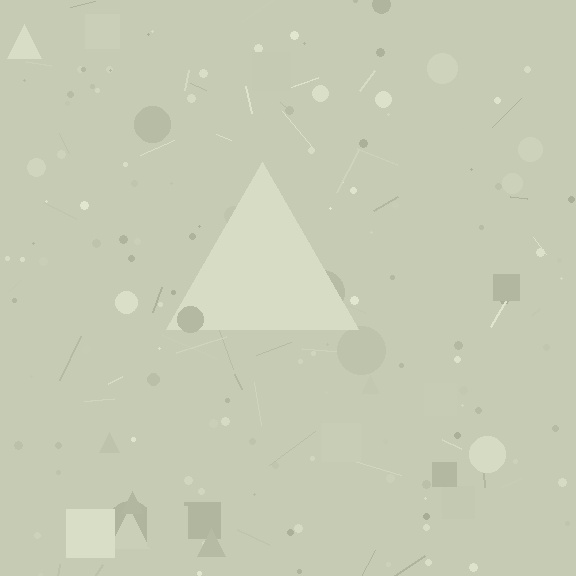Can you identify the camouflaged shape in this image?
The camouflaged shape is a triangle.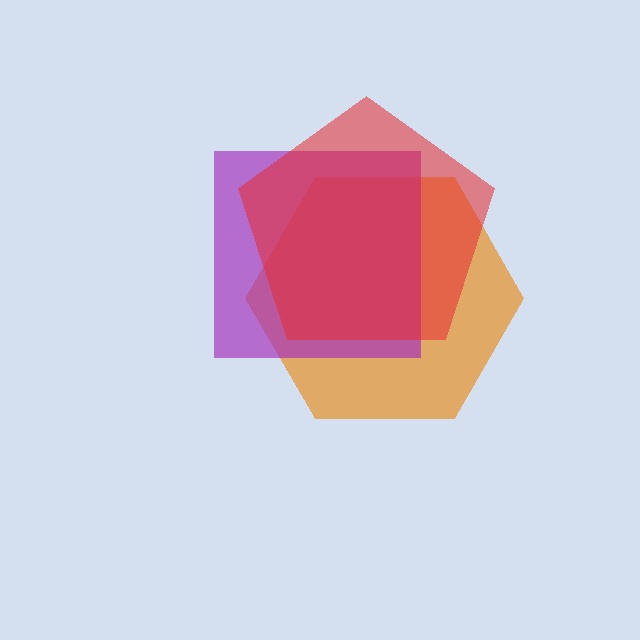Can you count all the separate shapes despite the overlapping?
Yes, there are 3 separate shapes.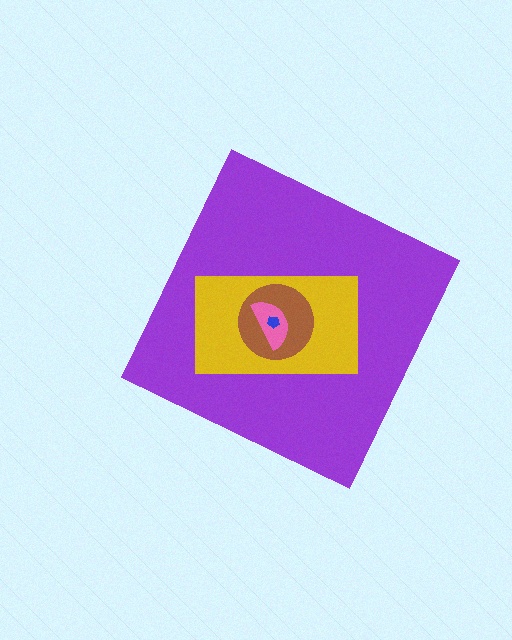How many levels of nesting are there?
5.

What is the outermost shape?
The purple diamond.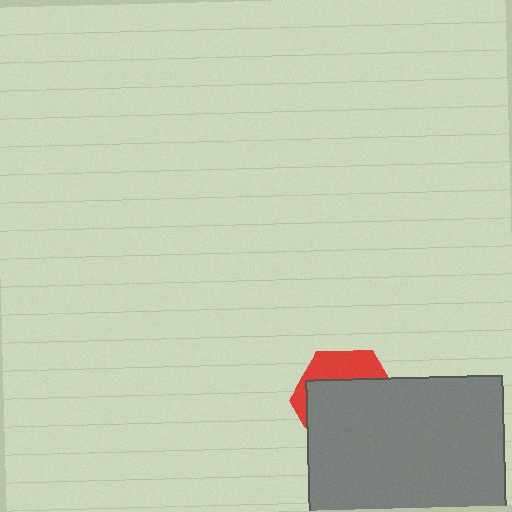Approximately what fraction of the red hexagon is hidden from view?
Roughly 70% of the red hexagon is hidden behind the gray rectangle.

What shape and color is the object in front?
The object in front is a gray rectangle.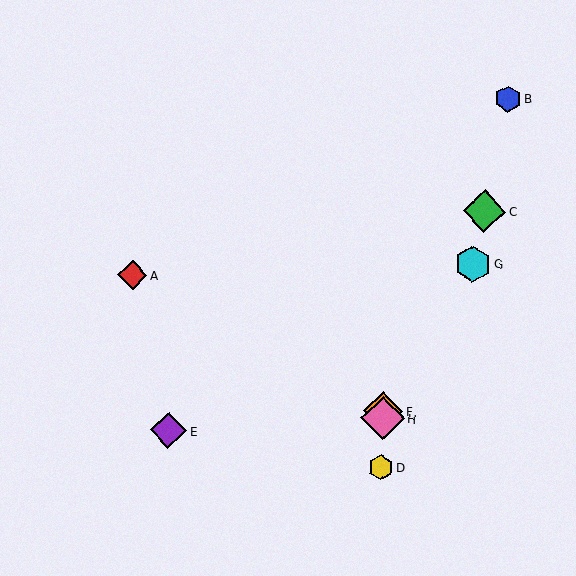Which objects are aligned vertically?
Objects D, F, H are aligned vertically.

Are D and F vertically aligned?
Yes, both are at x≈381.